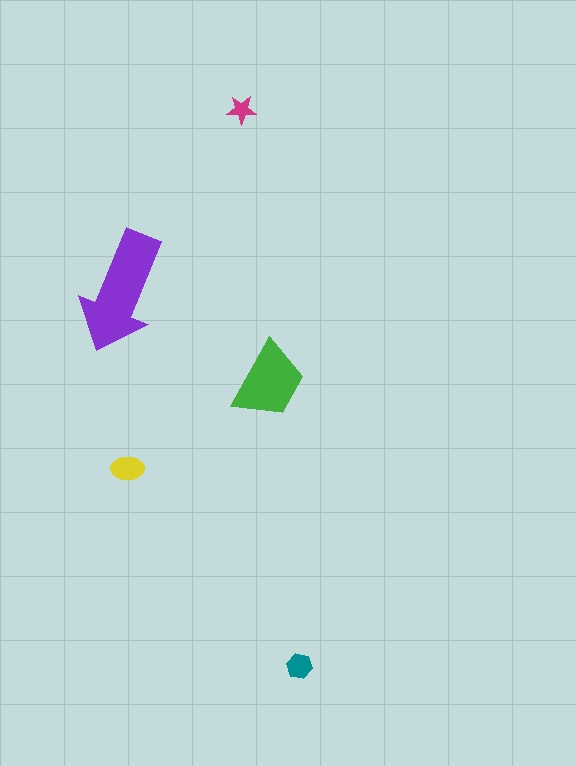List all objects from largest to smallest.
The purple arrow, the green trapezoid, the yellow ellipse, the teal hexagon, the magenta star.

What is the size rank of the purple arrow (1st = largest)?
1st.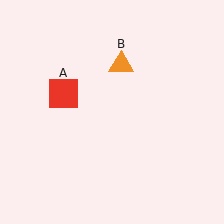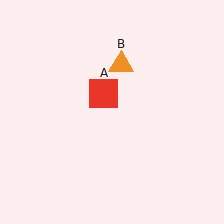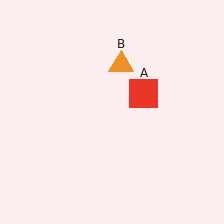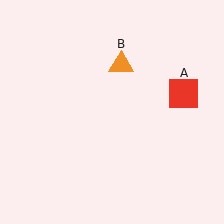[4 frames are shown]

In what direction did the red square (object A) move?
The red square (object A) moved right.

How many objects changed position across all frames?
1 object changed position: red square (object A).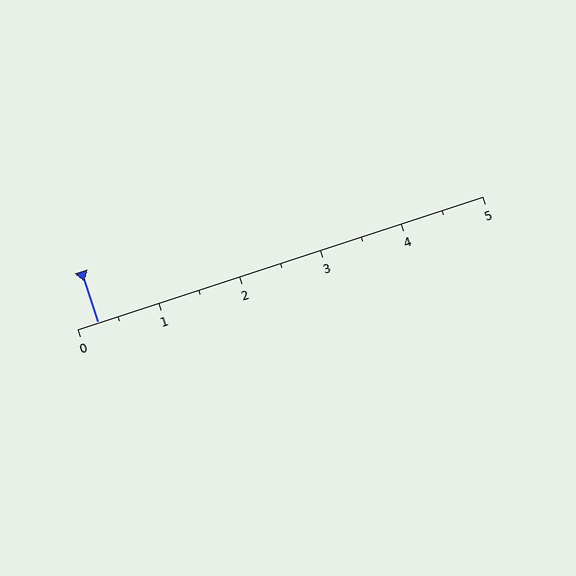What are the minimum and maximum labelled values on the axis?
The axis runs from 0 to 5.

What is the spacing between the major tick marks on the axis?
The major ticks are spaced 1 apart.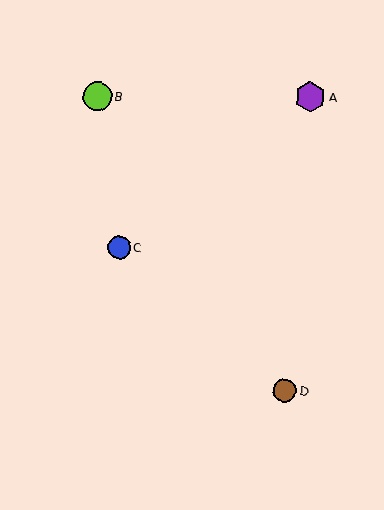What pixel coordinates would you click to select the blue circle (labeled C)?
Click at (119, 248) to select the blue circle C.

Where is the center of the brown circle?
The center of the brown circle is at (285, 391).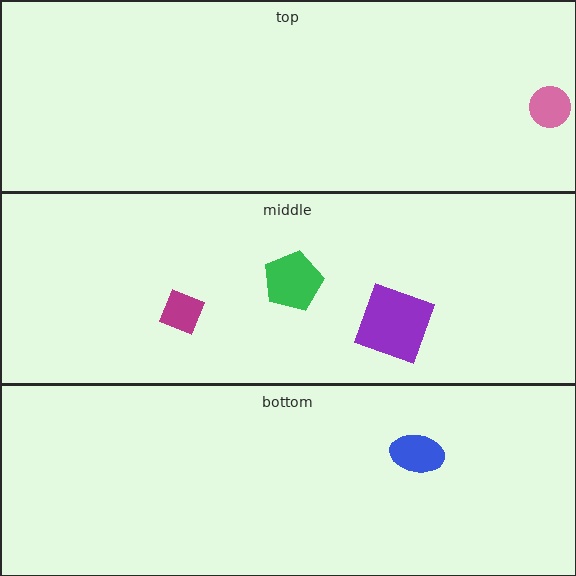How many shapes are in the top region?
1.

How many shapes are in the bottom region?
1.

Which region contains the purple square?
The middle region.